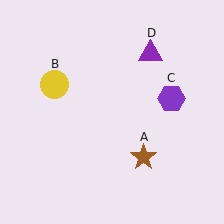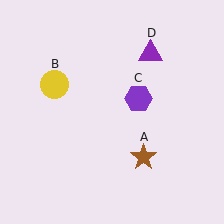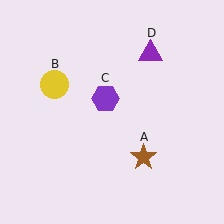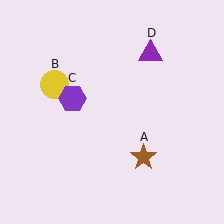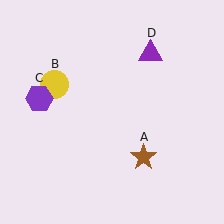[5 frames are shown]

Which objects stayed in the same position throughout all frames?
Brown star (object A) and yellow circle (object B) and purple triangle (object D) remained stationary.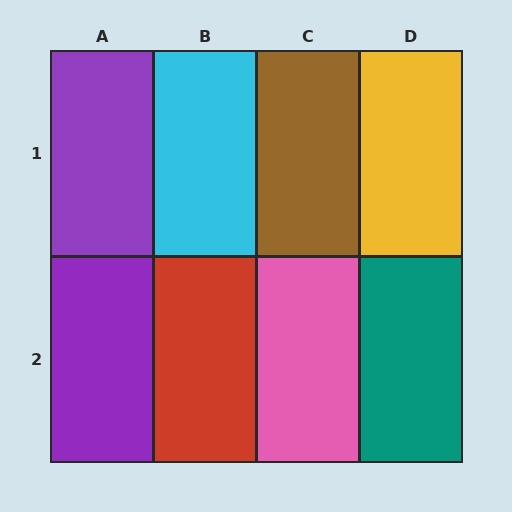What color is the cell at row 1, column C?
Brown.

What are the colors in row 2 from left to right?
Purple, red, pink, teal.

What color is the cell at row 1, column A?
Purple.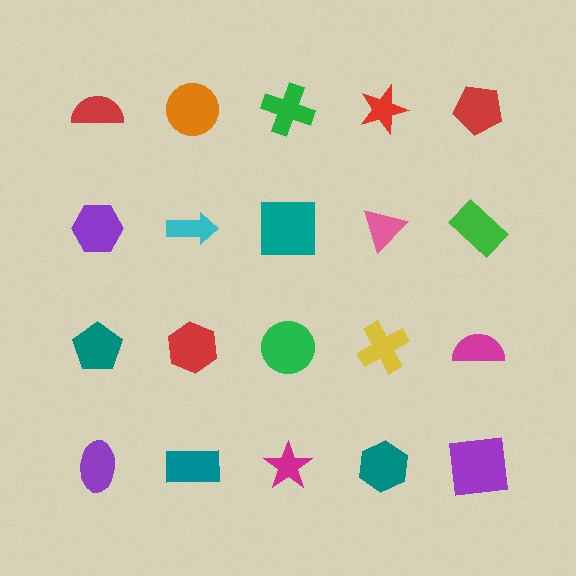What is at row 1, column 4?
A red star.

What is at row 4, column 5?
A purple square.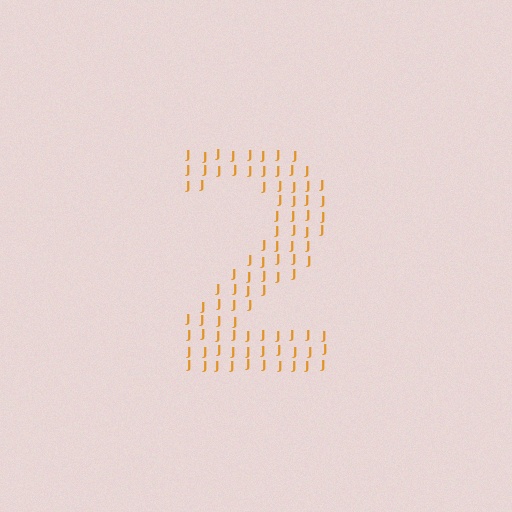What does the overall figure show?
The overall figure shows the digit 2.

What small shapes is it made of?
It is made of small letter J's.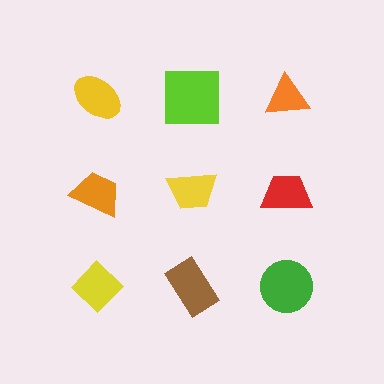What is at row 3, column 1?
A yellow diamond.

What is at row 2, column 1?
An orange trapezoid.